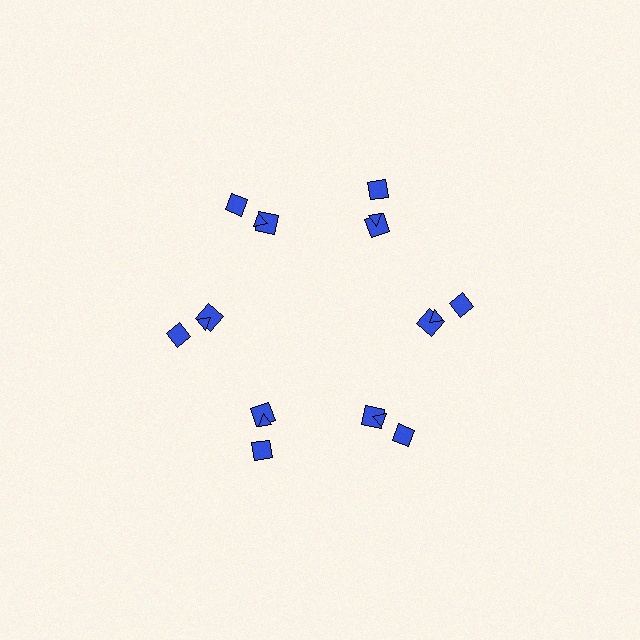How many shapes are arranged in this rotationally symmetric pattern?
There are 18 shapes, arranged in 6 groups of 3.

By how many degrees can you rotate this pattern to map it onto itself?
The pattern maps onto itself every 60 degrees of rotation.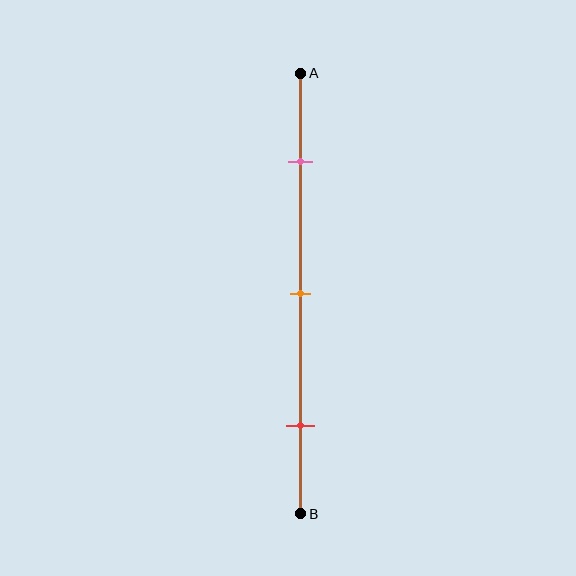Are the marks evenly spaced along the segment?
Yes, the marks are approximately evenly spaced.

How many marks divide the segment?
There are 3 marks dividing the segment.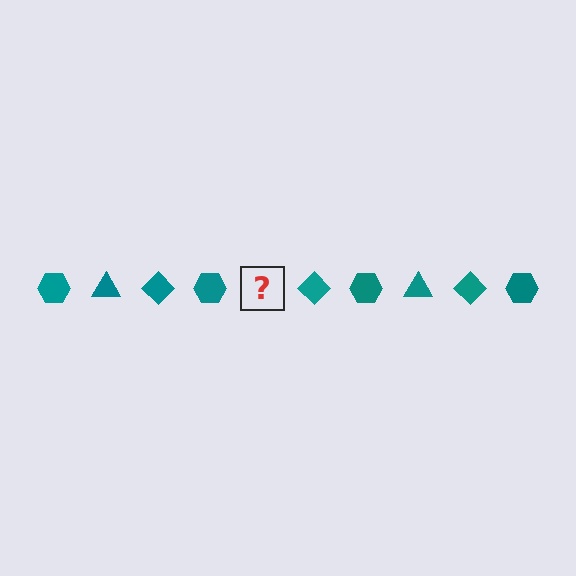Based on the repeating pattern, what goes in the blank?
The blank should be a teal triangle.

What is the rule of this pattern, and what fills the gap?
The rule is that the pattern cycles through hexagon, triangle, diamond shapes in teal. The gap should be filled with a teal triangle.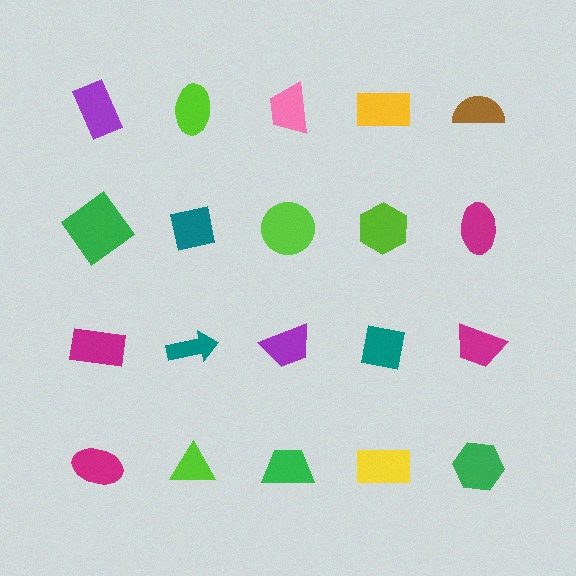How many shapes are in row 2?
5 shapes.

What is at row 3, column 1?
A magenta rectangle.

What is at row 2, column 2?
A teal square.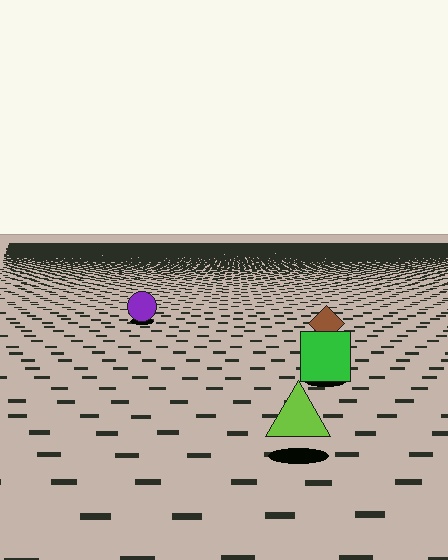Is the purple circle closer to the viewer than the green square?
No. The green square is closer — you can tell from the texture gradient: the ground texture is coarser near it.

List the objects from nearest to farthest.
From nearest to farthest: the lime triangle, the green square, the brown diamond, the purple circle.